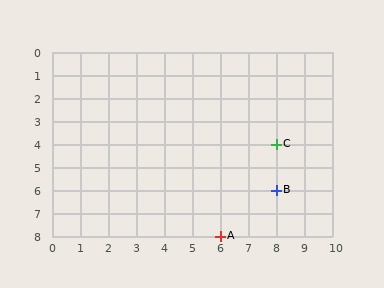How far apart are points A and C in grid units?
Points A and C are 2 columns and 4 rows apart (about 4.5 grid units diagonally).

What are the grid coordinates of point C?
Point C is at grid coordinates (8, 4).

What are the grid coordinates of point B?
Point B is at grid coordinates (8, 6).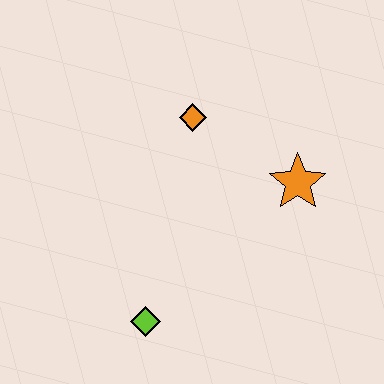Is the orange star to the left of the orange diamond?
No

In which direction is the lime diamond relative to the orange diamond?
The lime diamond is below the orange diamond.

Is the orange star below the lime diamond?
No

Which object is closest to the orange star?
The orange diamond is closest to the orange star.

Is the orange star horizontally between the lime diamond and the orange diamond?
No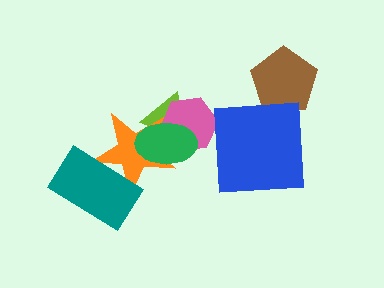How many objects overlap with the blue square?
0 objects overlap with the blue square.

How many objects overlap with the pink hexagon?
3 objects overlap with the pink hexagon.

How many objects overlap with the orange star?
4 objects overlap with the orange star.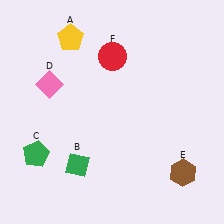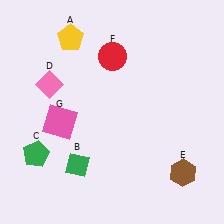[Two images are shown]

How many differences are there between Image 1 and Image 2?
There is 1 difference between the two images.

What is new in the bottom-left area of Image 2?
A pink square (G) was added in the bottom-left area of Image 2.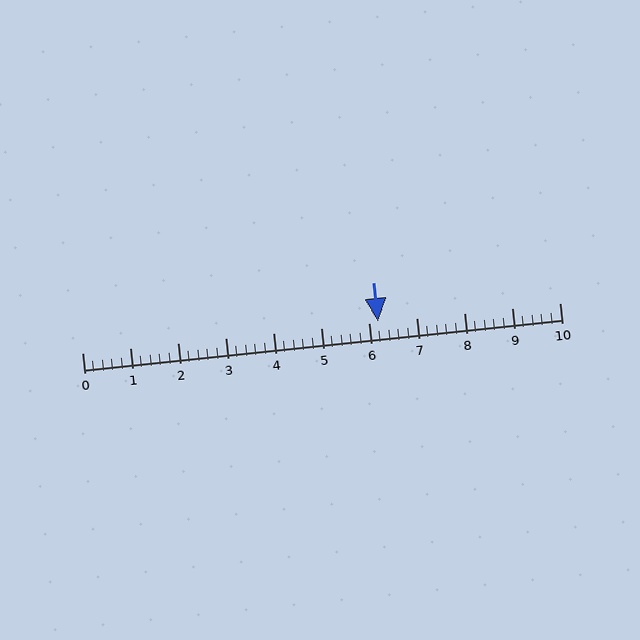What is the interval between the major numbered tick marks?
The major tick marks are spaced 1 units apart.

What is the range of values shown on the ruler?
The ruler shows values from 0 to 10.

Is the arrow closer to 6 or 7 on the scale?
The arrow is closer to 6.